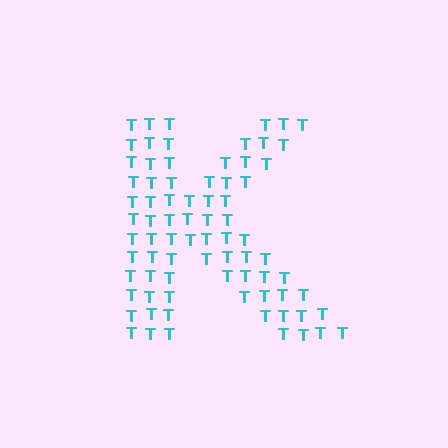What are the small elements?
The small elements are letter T's.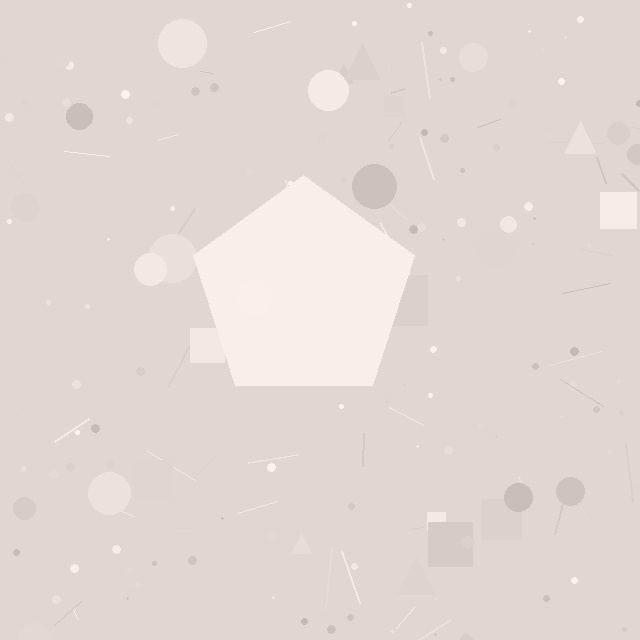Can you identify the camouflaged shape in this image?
The camouflaged shape is a pentagon.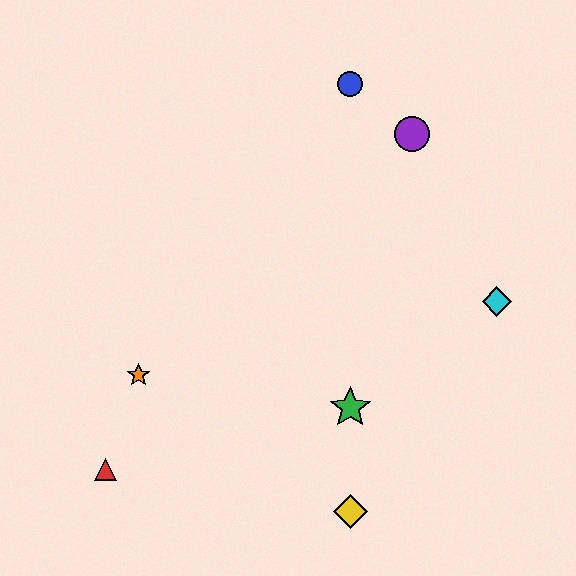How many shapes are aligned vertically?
3 shapes (the blue circle, the green star, the yellow diamond) are aligned vertically.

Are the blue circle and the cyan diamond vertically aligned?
No, the blue circle is at x≈350 and the cyan diamond is at x≈497.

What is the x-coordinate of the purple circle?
The purple circle is at x≈412.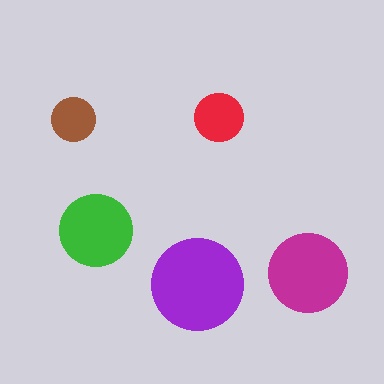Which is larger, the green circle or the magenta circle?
The magenta one.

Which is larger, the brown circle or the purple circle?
The purple one.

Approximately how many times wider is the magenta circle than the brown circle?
About 2 times wider.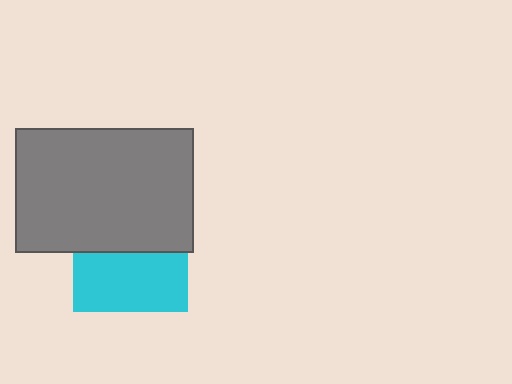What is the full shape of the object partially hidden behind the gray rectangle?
The partially hidden object is a cyan square.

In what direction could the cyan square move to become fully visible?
The cyan square could move down. That would shift it out from behind the gray rectangle entirely.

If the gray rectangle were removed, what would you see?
You would see the complete cyan square.